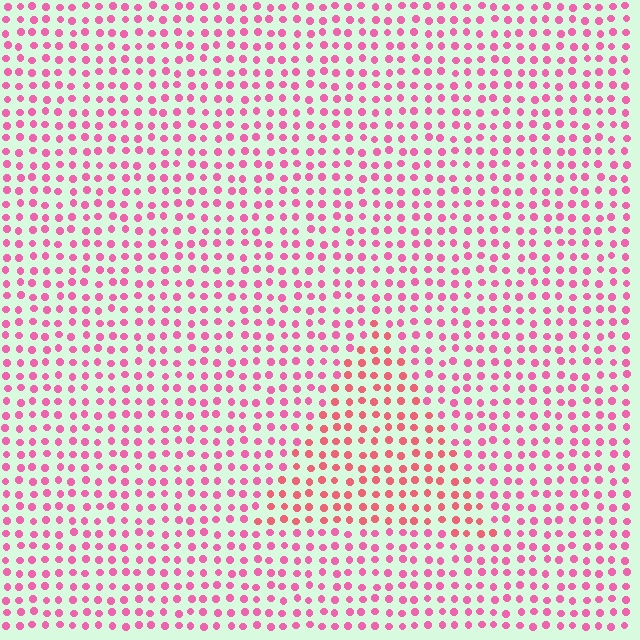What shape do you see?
I see a triangle.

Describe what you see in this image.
The image is filled with small pink elements in a uniform arrangement. A triangle-shaped region is visible where the elements are tinted to a slightly different hue, forming a subtle color boundary.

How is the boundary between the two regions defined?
The boundary is defined purely by a slight shift in hue (about 24 degrees). Spacing, size, and orientation are identical on both sides.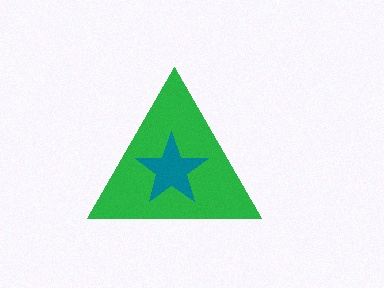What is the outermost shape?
The green triangle.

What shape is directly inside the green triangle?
The teal star.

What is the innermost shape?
The teal star.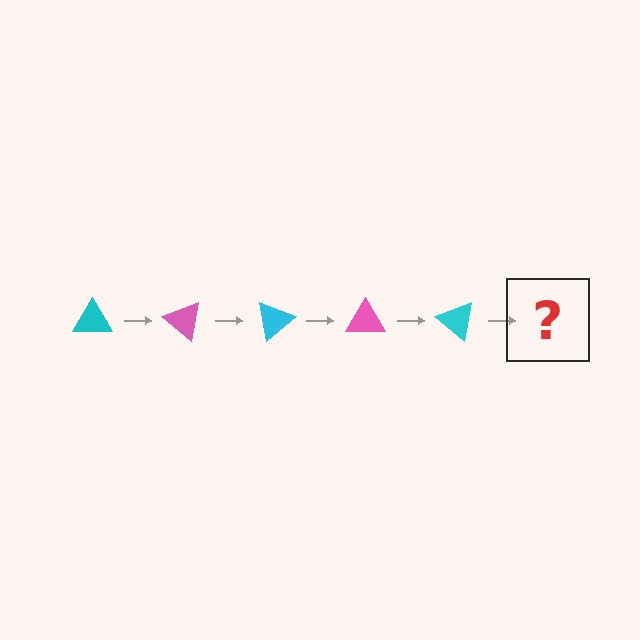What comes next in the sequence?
The next element should be a pink triangle, rotated 200 degrees from the start.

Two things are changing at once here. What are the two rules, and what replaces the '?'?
The two rules are that it rotates 40 degrees each step and the color cycles through cyan and pink. The '?' should be a pink triangle, rotated 200 degrees from the start.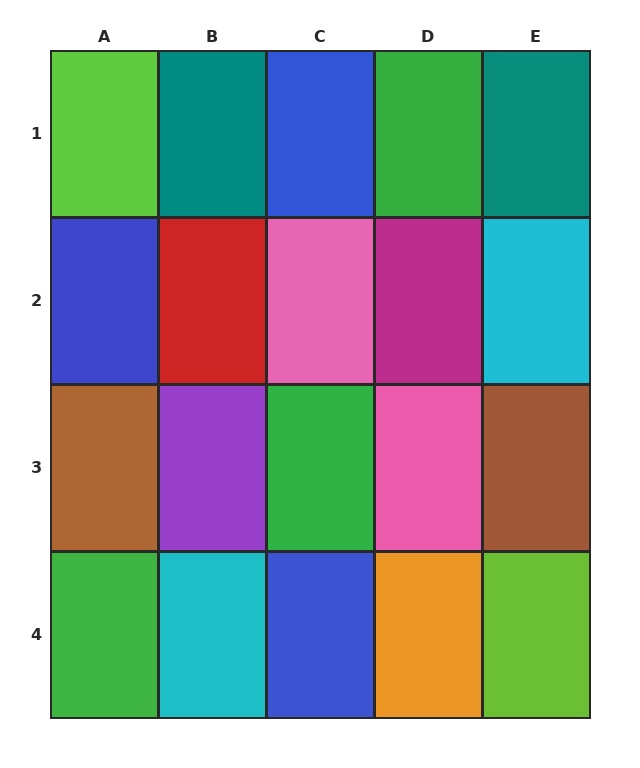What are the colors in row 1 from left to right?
Lime, teal, blue, green, teal.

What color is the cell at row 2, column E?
Cyan.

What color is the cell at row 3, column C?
Green.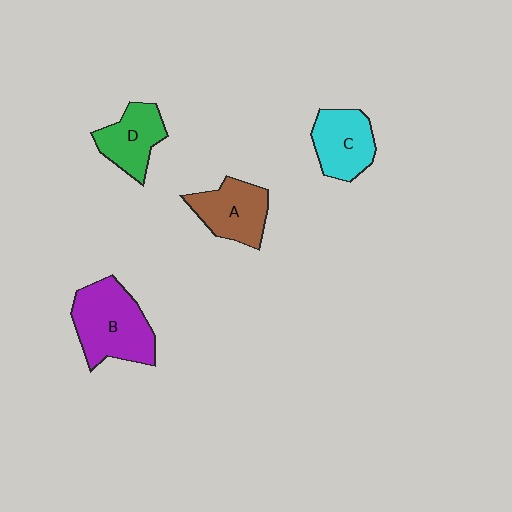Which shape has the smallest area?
Shape D (green).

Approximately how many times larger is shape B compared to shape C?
Approximately 1.5 times.